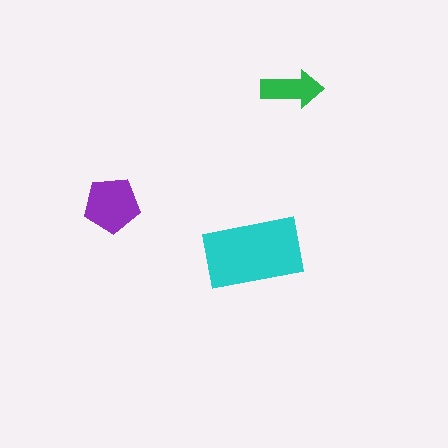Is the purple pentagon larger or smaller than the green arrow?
Larger.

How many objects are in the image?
There are 3 objects in the image.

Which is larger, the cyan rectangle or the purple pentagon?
The cyan rectangle.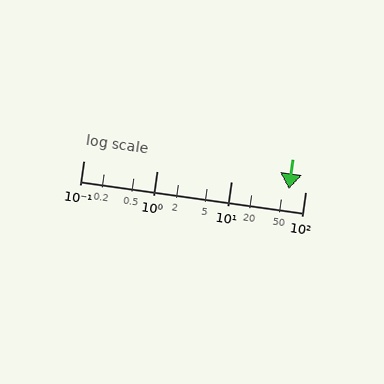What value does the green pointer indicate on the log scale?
The pointer indicates approximately 61.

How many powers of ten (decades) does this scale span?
The scale spans 3 decades, from 0.1 to 100.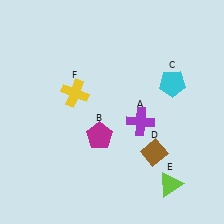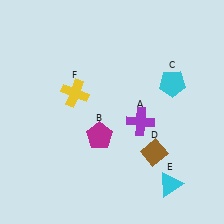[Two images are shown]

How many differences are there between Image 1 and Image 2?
There is 1 difference between the two images.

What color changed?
The triangle (E) changed from lime in Image 1 to cyan in Image 2.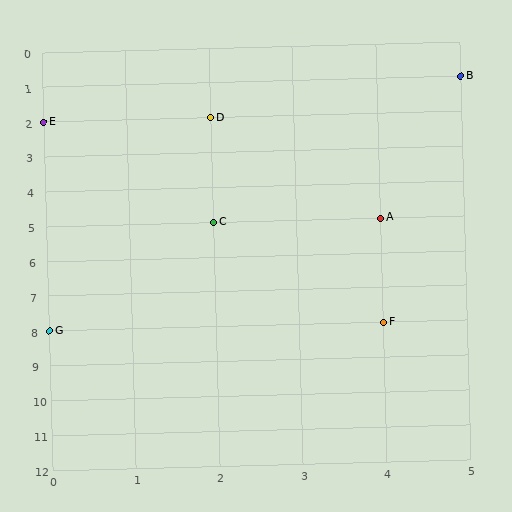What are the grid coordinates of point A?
Point A is at grid coordinates (4, 5).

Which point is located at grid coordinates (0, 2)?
Point E is at (0, 2).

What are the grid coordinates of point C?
Point C is at grid coordinates (2, 5).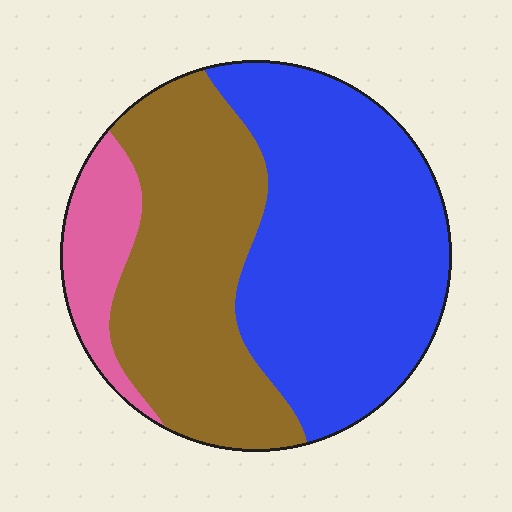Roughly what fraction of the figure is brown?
Brown takes up about three eighths (3/8) of the figure.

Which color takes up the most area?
Blue, at roughly 50%.